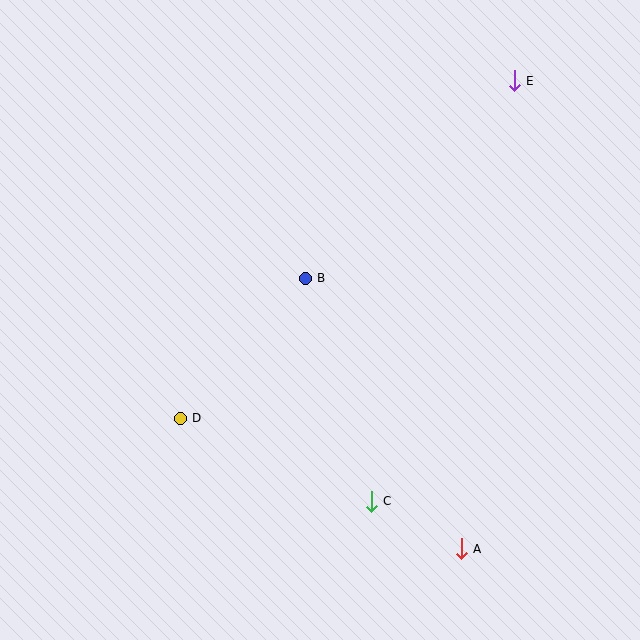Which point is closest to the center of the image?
Point B at (305, 278) is closest to the center.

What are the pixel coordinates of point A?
Point A is at (461, 549).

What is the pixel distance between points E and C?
The distance between E and C is 444 pixels.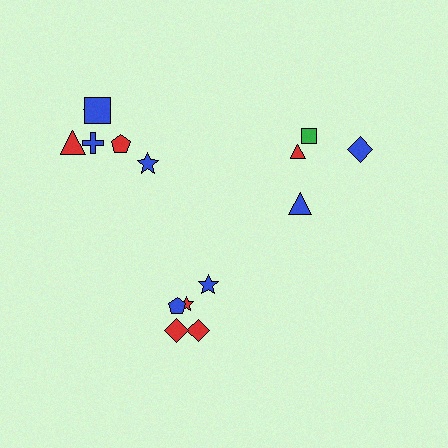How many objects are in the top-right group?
There are 4 objects.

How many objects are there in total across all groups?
There are 15 objects.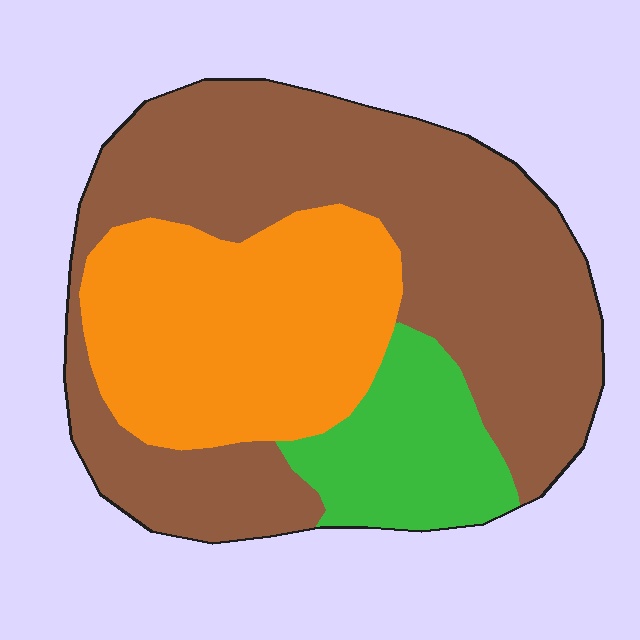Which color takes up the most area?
Brown, at roughly 55%.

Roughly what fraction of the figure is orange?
Orange takes up about one third (1/3) of the figure.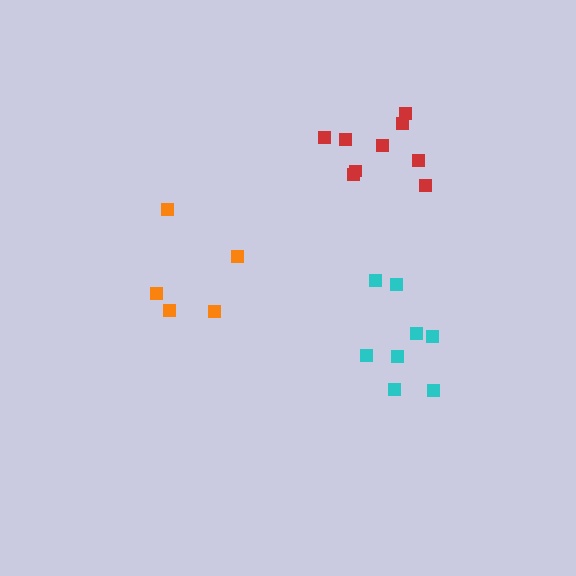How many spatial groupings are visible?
There are 3 spatial groupings.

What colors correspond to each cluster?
The clusters are colored: red, orange, cyan.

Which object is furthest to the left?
The orange cluster is leftmost.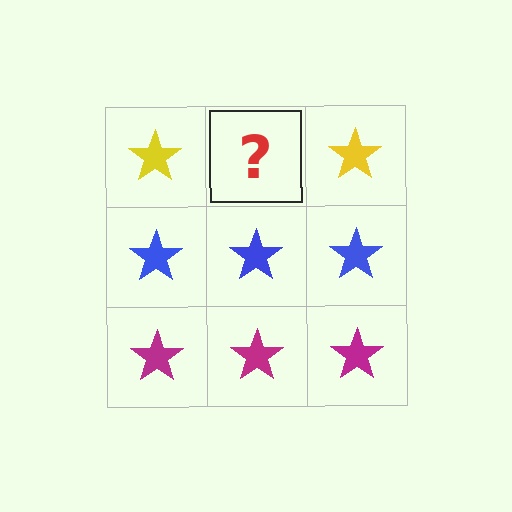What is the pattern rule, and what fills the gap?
The rule is that each row has a consistent color. The gap should be filled with a yellow star.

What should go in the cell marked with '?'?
The missing cell should contain a yellow star.